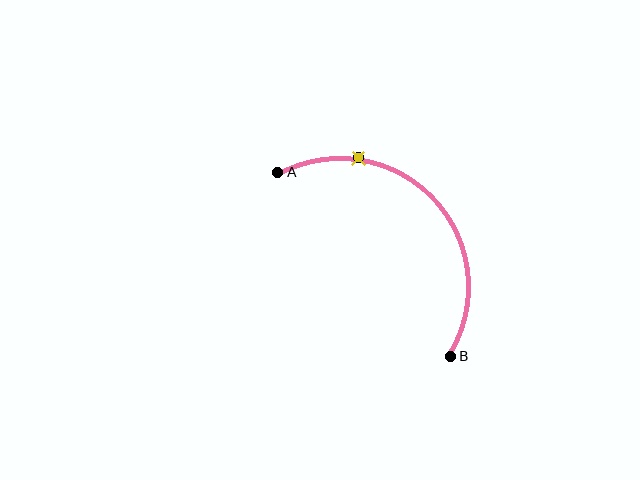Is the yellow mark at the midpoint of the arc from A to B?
No. The yellow mark lies on the arc but is closer to endpoint A. The arc midpoint would be at the point on the curve equidistant along the arc from both A and B.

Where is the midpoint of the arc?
The arc midpoint is the point on the curve farthest from the straight line joining A and B. It sits above and to the right of that line.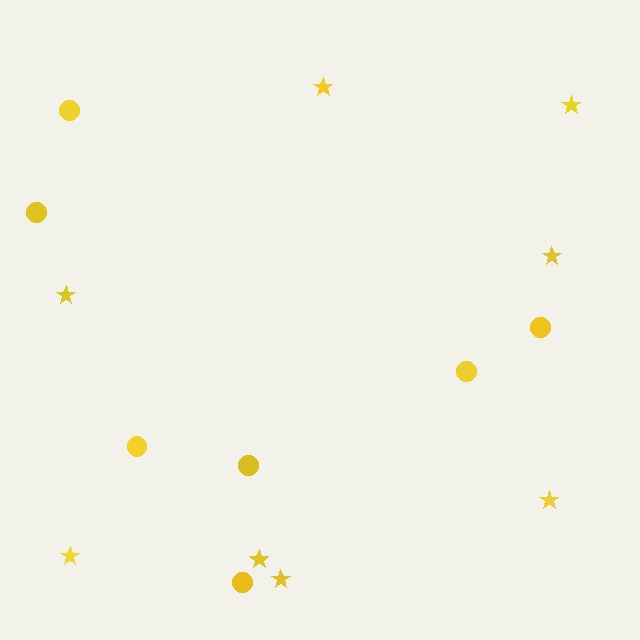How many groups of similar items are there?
There are 2 groups: one group of stars (8) and one group of circles (7).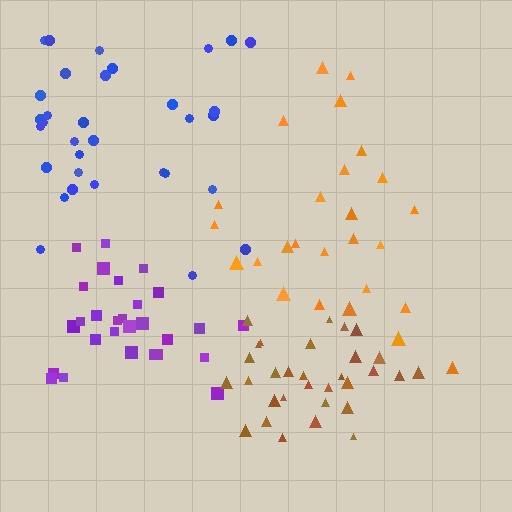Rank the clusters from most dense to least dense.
purple, brown, blue, orange.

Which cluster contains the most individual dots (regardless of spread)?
Blue (34).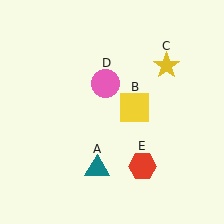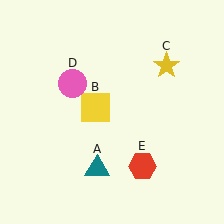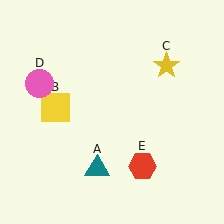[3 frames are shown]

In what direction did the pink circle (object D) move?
The pink circle (object D) moved left.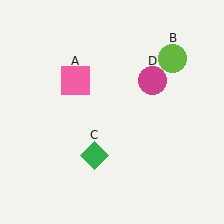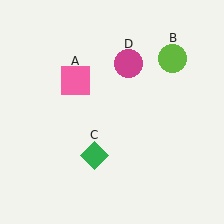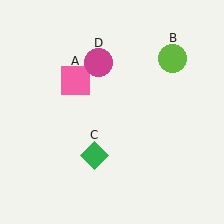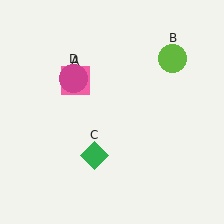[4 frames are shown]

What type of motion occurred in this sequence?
The magenta circle (object D) rotated counterclockwise around the center of the scene.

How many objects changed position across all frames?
1 object changed position: magenta circle (object D).